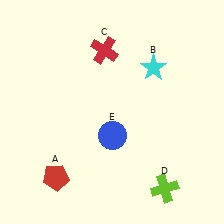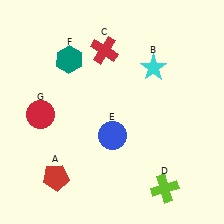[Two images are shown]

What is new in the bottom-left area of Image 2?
A red circle (G) was added in the bottom-left area of Image 2.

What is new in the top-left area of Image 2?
A teal hexagon (F) was added in the top-left area of Image 2.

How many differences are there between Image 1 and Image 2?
There are 2 differences between the two images.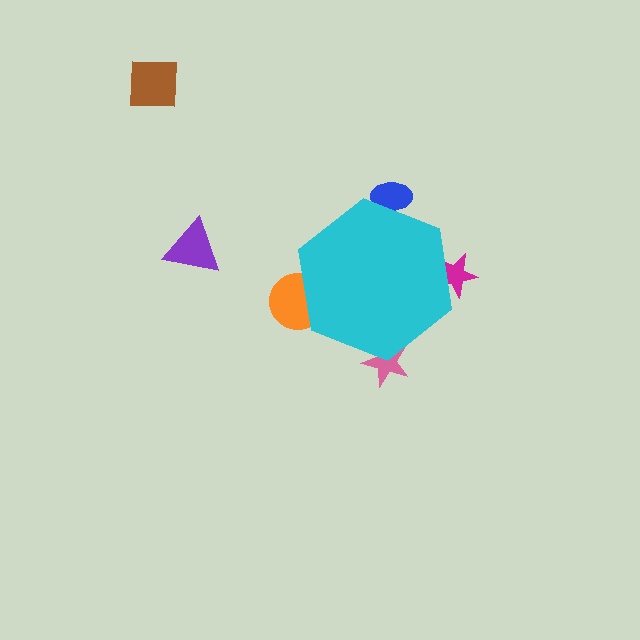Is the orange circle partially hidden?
Yes, the orange circle is partially hidden behind the cyan hexagon.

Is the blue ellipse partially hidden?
Yes, the blue ellipse is partially hidden behind the cyan hexagon.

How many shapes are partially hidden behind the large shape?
4 shapes are partially hidden.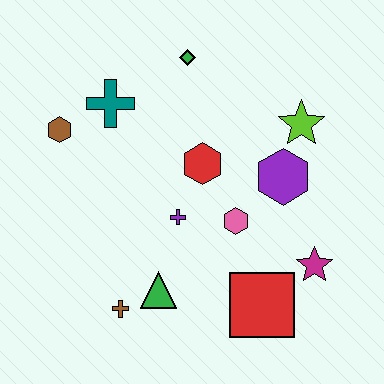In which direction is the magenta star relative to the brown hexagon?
The magenta star is to the right of the brown hexagon.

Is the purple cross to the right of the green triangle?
Yes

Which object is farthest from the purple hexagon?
The brown hexagon is farthest from the purple hexagon.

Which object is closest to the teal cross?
The brown hexagon is closest to the teal cross.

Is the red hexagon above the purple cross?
Yes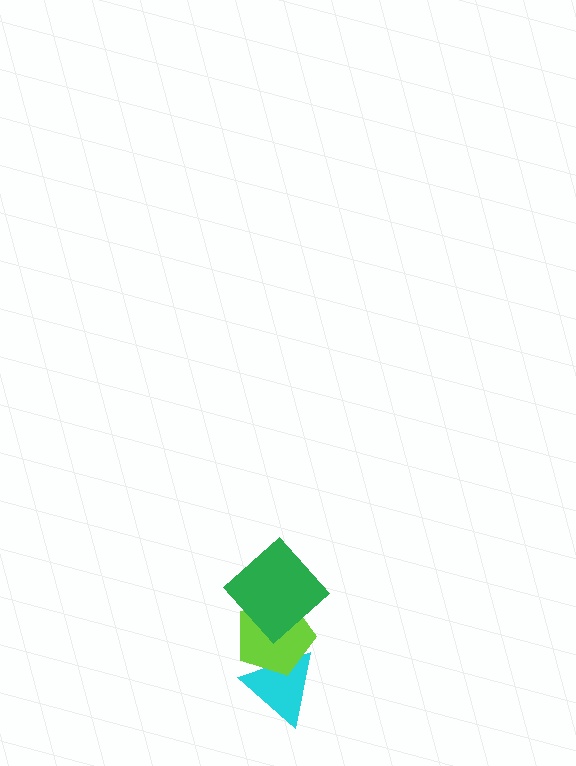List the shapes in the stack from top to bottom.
From top to bottom: the green diamond, the lime pentagon, the cyan triangle.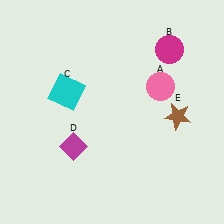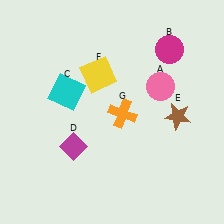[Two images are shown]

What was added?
A yellow square (F), an orange cross (G) were added in Image 2.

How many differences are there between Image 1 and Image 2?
There are 2 differences between the two images.